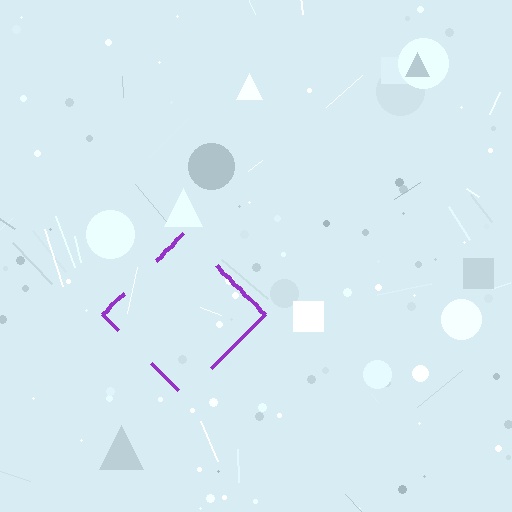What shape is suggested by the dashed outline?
The dashed outline suggests a diamond.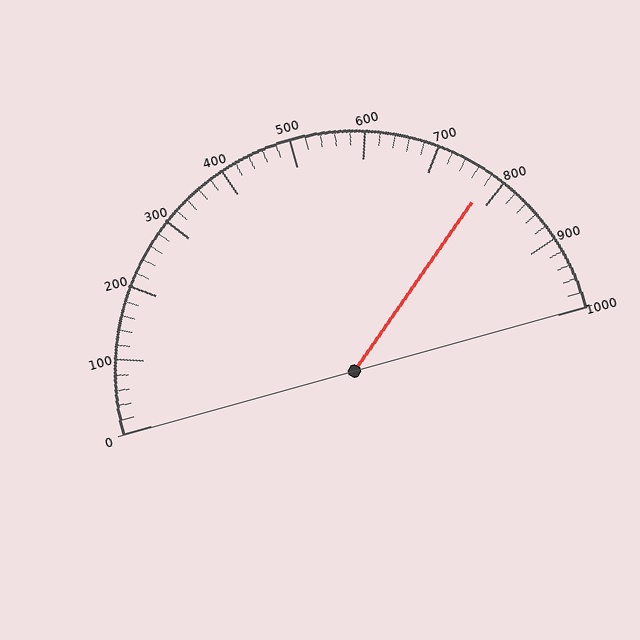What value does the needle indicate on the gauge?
The needle indicates approximately 780.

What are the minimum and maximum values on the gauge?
The gauge ranges from 0 to 1000.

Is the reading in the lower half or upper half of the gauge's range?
The reading is in the upper half of the range (0 to 1000).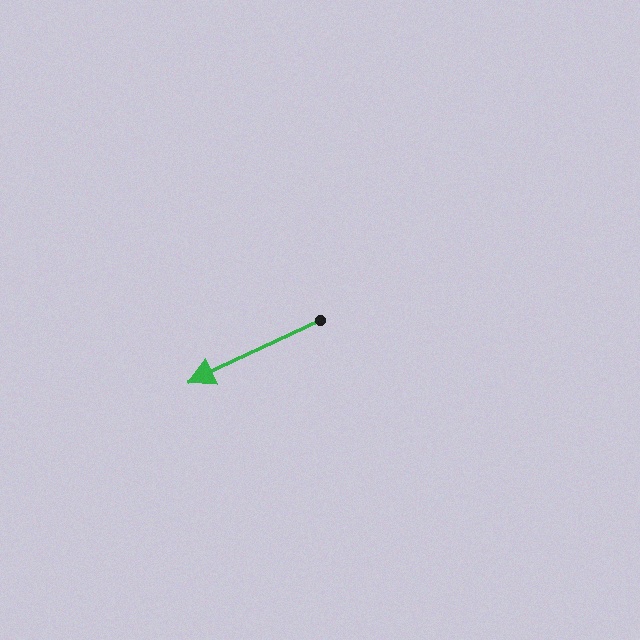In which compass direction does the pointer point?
Southwest.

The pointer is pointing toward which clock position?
Roughly 8 o'clock.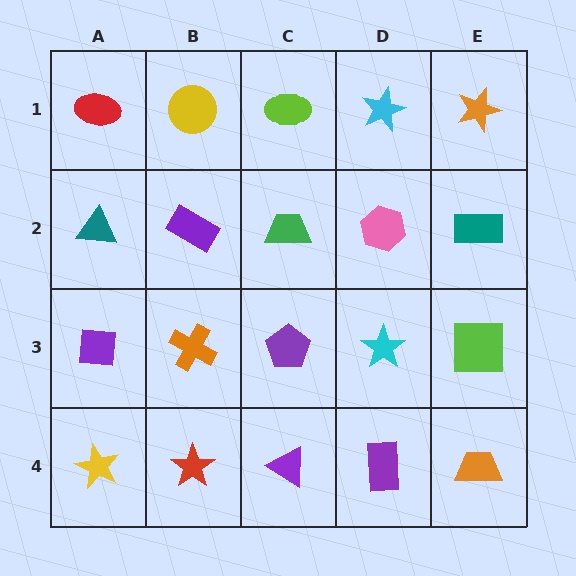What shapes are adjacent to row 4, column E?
A lime square (row 3, column E), a purple rectangle (row 4, column D).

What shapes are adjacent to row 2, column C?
A lime ellipse (row 1, column C), a purple pentagon (row 3, column C), a purple rectangle (row 2, column B), a pink hexagon (row 2, column D).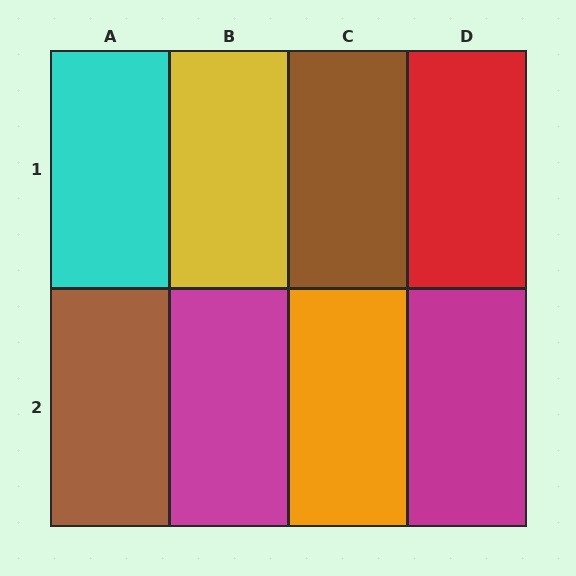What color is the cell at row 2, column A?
Brown.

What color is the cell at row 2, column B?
Magenta.